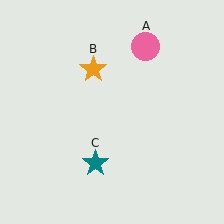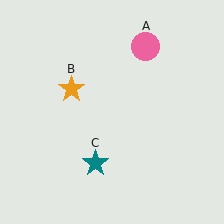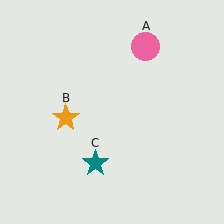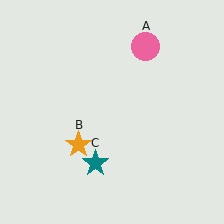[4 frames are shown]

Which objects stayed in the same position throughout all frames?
Pink circle (object A) and teal star (object C) remained stationary.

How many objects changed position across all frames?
1 object changed position: orange star (object B).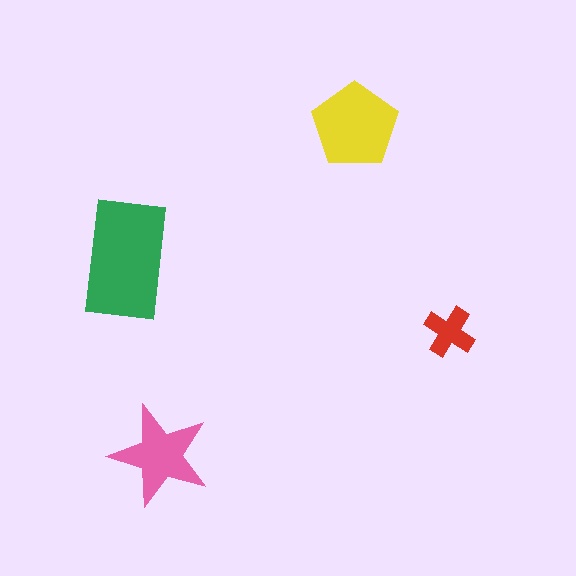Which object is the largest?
The green rectangle.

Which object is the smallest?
The red cross.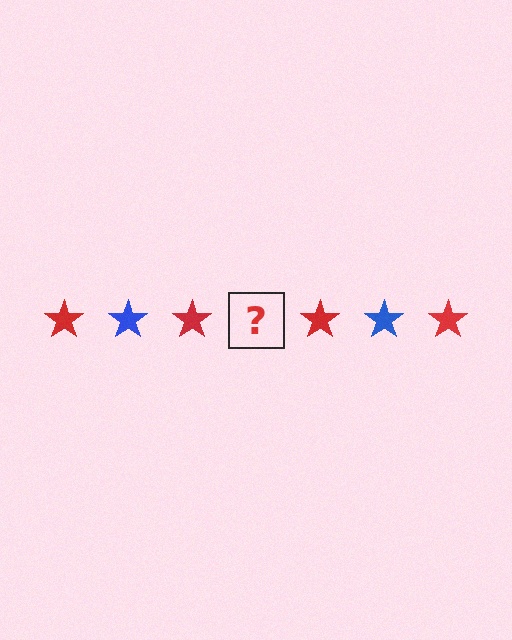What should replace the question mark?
The question mark should be replaced with a blue star.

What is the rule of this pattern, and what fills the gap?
The rule is that the pattern cycles through red, blue stars. The gap should be filled with a blue star.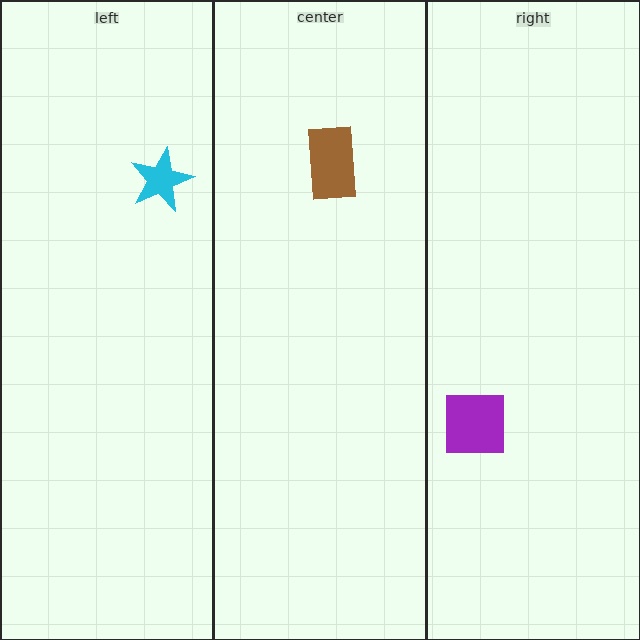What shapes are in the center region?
The brown rectangle.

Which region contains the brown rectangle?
The center region.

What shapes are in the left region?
The cyan star.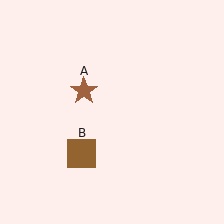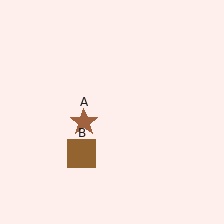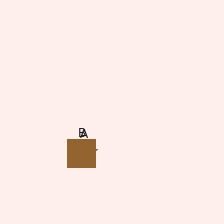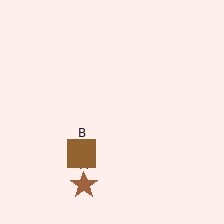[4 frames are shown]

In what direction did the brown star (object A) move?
The brown star (object A) moved down.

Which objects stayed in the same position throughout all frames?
Brown square (object B) remained stationary.